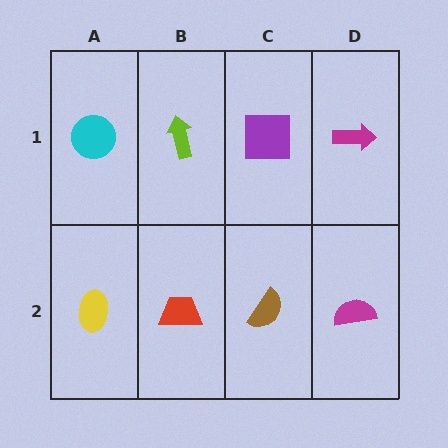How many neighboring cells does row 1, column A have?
2.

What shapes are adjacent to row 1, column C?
A brown semicircle (row 2, column C), a lime arrow (row 1, column B), a magenta arrow (row 1, column D).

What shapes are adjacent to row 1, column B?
A red trapezoid (row 2, column B), a cyan circle (row 1, column A), a purple square (row 1, column C).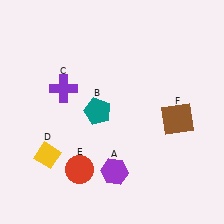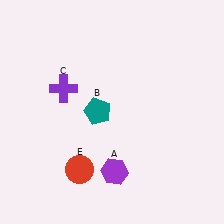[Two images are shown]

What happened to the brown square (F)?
The brown square (F) was removed in Image 2. It was in the bottom-right area of Image 1.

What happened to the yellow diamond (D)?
The yellow diamond (D) was removed in Image 2. It was in the bottom-left area of Image 1.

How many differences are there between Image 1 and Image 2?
There are 2 differences between the two images.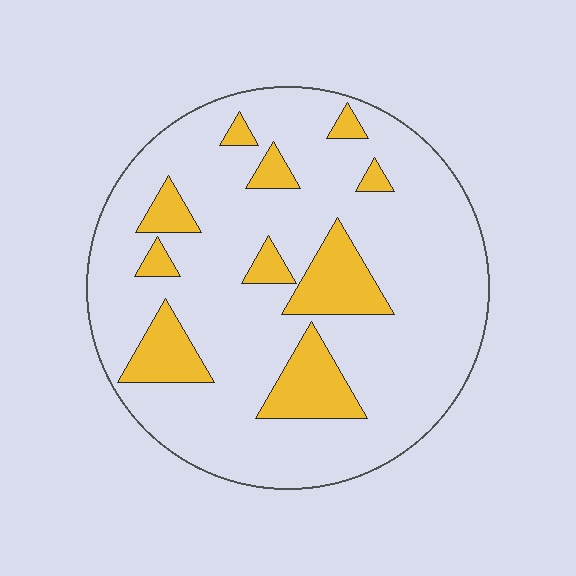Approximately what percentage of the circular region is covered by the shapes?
Approximately 20%.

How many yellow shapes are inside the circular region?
10.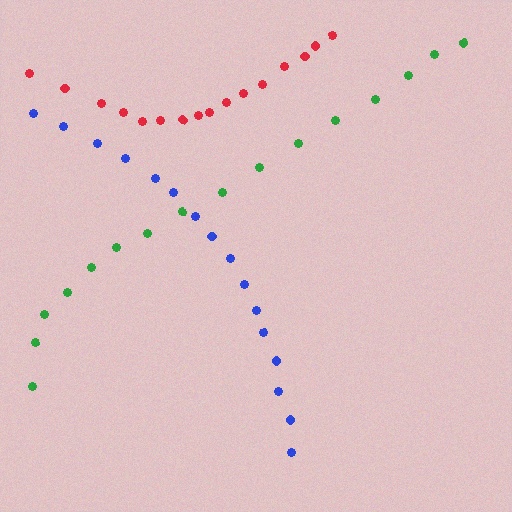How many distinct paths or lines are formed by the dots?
There are 3 distinct paths.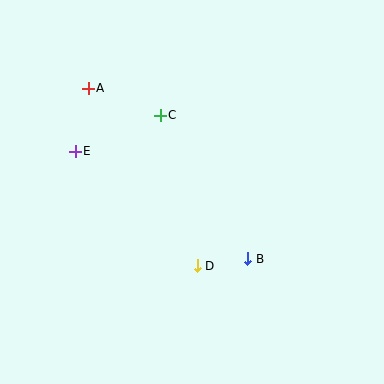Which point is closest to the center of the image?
Point D at (197, 266) is closest to the center.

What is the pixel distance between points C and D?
The distance between C and D is 155 pixels.